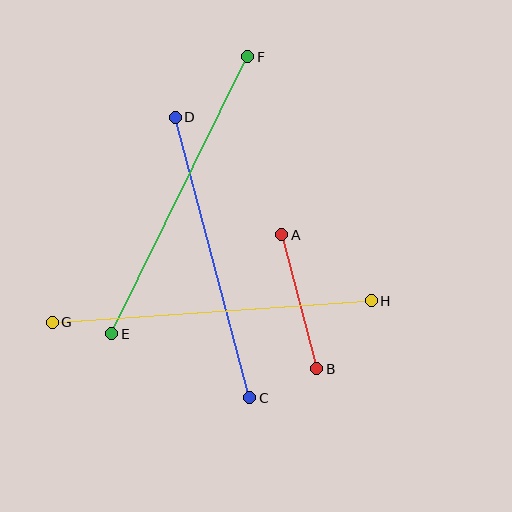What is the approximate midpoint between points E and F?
The midpoint is at approximately (180, 195) pixels.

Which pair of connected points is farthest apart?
Points G and H are farthest apart.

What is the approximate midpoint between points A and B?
The midpoint is at approximately (299, 302) pixels.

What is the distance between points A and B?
The distance is approximately 138 pixels.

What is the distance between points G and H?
The distance is approximately 320 pixels.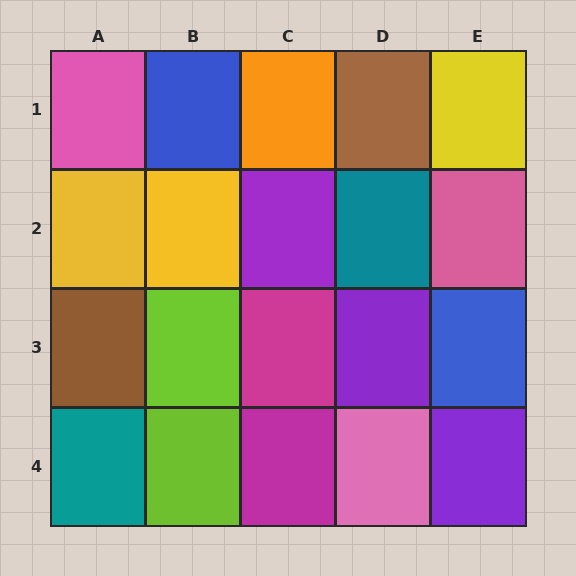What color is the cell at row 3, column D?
Purple.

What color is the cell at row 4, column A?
Teal.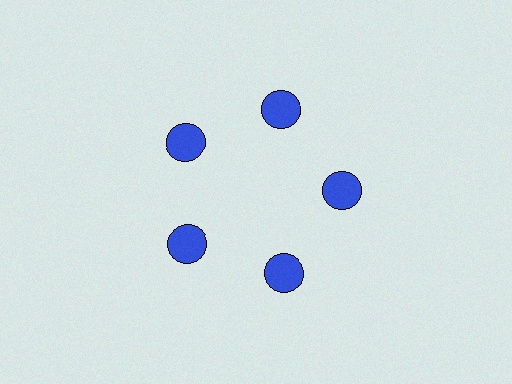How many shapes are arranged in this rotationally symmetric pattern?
There are 5 shapes, arranged in 5 groups of 1.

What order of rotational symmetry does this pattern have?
This pattern has 5-fold rotational symmetry.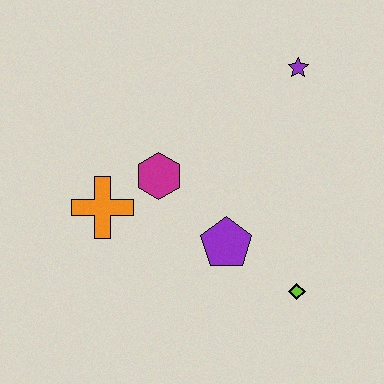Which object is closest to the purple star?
The magenta hexagon is closest to the purple star.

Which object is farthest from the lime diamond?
The purple star is farthest from the lime diamond.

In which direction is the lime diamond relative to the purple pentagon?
The lime diamond is to the right of the purple pentagon.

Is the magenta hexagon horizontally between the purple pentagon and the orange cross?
Yes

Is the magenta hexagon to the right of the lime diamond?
No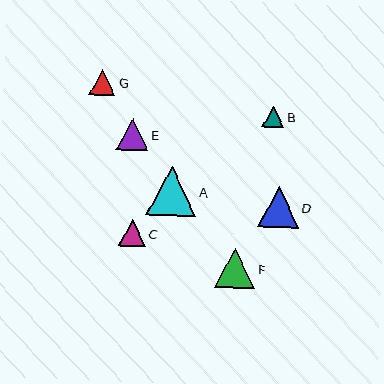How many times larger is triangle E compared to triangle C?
Triangle E is approximately 1.1 times the size of triangle C.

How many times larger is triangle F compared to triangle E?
Triangle F is approximately 1.3 times the size of triangle E.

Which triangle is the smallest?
Triangle B is the smallest with a size of approximately 21 pixels.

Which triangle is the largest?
Triangle A is the largest with a size of approximately 49 pixels.